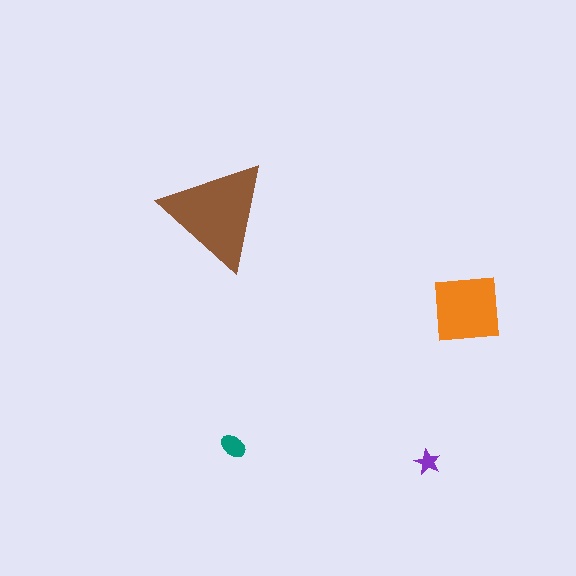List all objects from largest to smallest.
The brown triangle, the orange square, the teal ellipse, the purple star.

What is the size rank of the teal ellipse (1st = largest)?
3rd.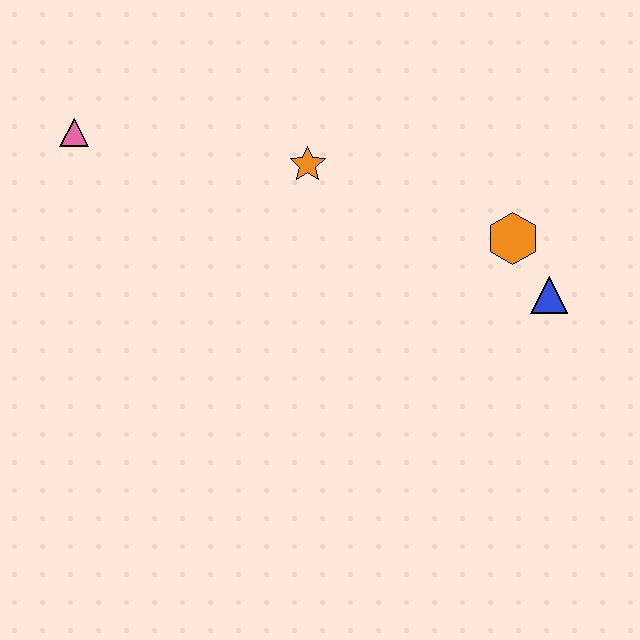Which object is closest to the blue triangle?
The orange hexagon is closest to the blue triangle.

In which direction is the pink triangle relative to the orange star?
The pink triangle is to the left of the orange star.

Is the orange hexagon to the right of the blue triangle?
No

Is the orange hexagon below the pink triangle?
Yes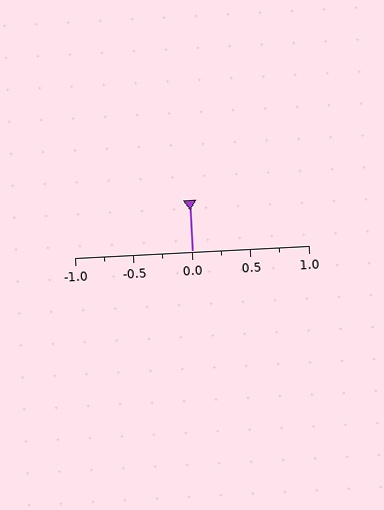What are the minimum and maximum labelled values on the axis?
The axis runs from -1.0 to 1.0.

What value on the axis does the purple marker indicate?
The marker indicates approximately 0.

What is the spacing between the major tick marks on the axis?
The major ticks are spaced 0.5 apart.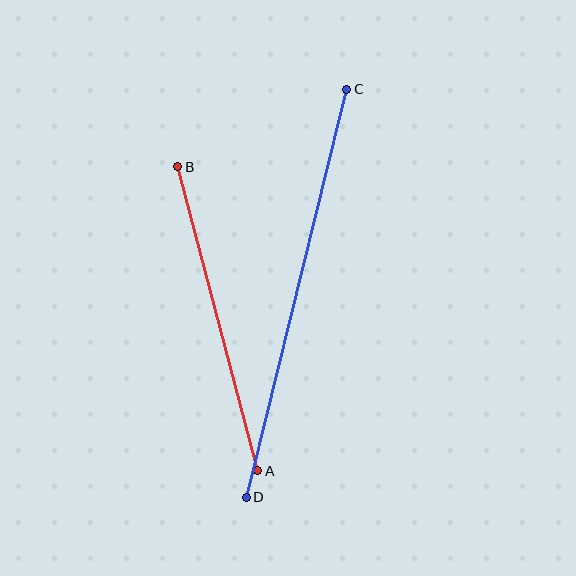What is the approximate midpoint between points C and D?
The midpoint is at approximately (296, 293) pixels.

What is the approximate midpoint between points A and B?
The midpoint is at approximately (218, 319) pixels.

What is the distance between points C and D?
The distance is approximately 420 pixels.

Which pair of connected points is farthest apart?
Points C and D are farthest apart.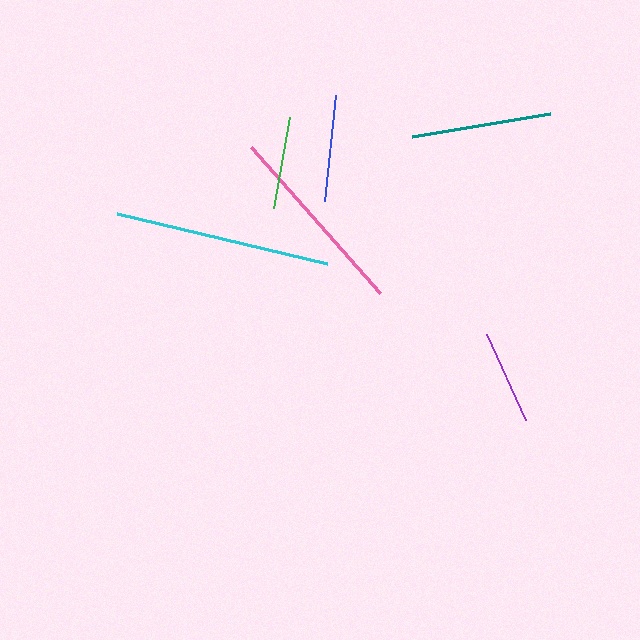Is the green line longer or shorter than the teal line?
The teal line is longer than the green line.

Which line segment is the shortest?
The green line is the shortest at approximately 92 pixels.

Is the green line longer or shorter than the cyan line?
The cyan line is longer than the green line.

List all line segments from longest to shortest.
From longest to shortest: cyan, pink, teal, blue, purple, green.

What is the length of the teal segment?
The teal segment is approximately 140 pixels long.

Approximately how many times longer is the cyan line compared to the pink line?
The cyan line is approximately 1.1 times the length of the pink line.